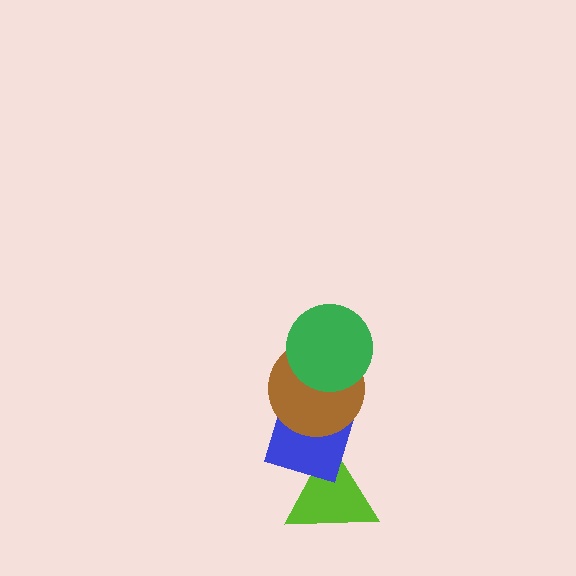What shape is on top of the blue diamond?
The brown circle is on top of the blue diamond.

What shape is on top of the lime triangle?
The blue diamond is on top of the lime triangle.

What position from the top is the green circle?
The green circle is 1st from the top.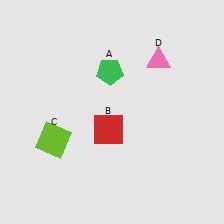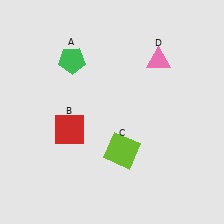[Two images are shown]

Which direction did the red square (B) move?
The red square (B) moved left.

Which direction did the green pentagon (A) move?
The green pentagon (A) moved left.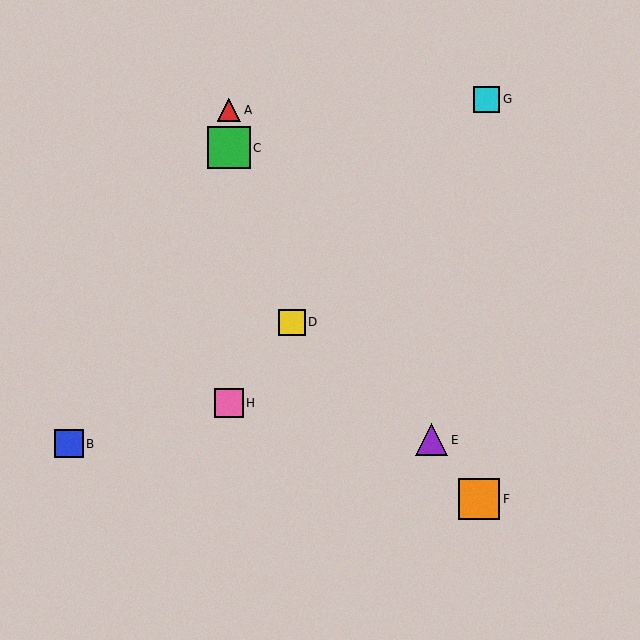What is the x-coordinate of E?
Object E is at x≈432.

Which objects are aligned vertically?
Objects A, C, H are aligned vertically.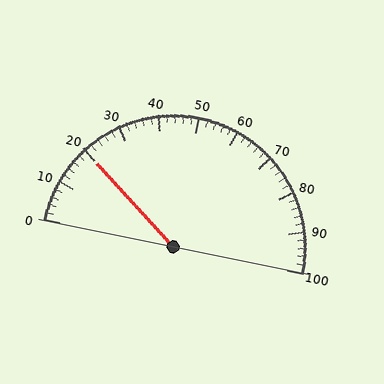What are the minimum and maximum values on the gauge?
The gauge ranges from 0 to 100.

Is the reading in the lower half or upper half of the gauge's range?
The reading is in the lower half of the range (0 to 100).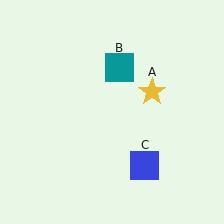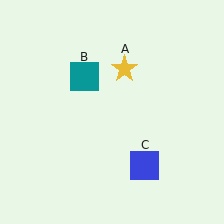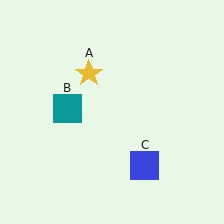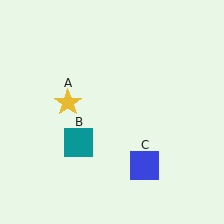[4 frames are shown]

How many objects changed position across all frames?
2 objects changed position: yellow star (object A), teal square (object B).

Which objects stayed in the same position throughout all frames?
Blue square (object C) remained stationary.